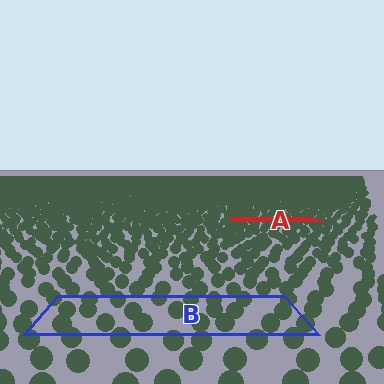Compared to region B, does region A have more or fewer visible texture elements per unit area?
Region A has more texture elements per unit area — they are packed more densely because it is farther away.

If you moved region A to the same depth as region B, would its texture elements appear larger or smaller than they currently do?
They would appear larger. At a closer depth, the same texture elements are projected at a bigger on-screen size.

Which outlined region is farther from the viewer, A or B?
Region A is farther from the viewer — the texture elements inside it appear smaller and more densely packed.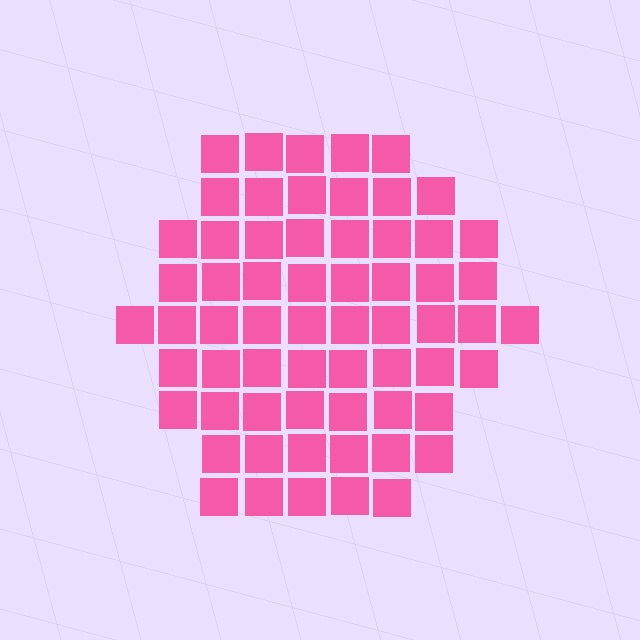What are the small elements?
The small elements are squares.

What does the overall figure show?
The overall figure shows a hexagon.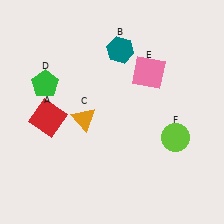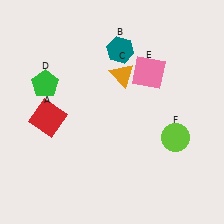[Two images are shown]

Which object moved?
The orange triangle (C) moved up.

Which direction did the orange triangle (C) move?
The orange triangle (C) moved up.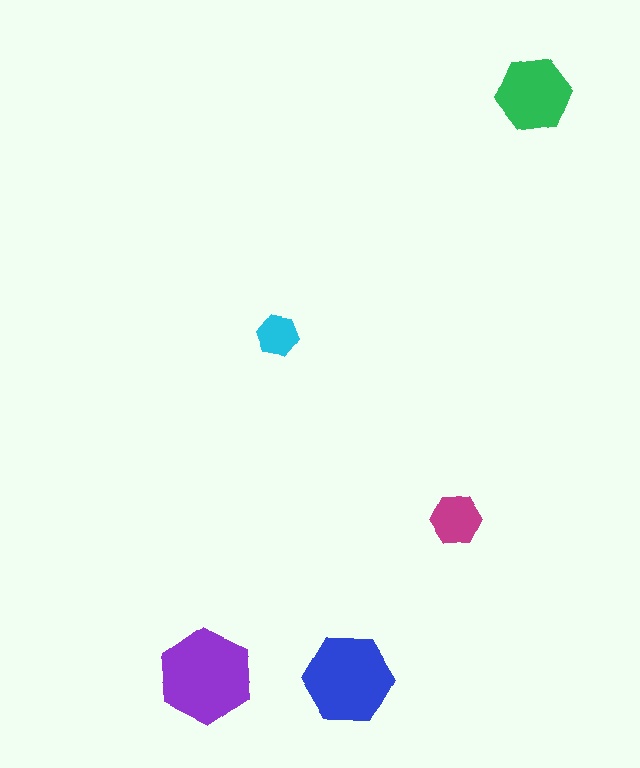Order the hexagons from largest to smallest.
the purple one, the blue one, the green one, the magenta one, the cyan one.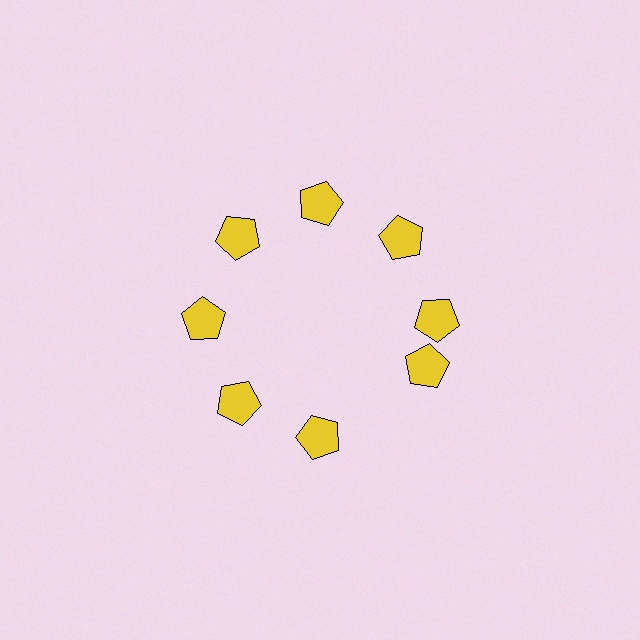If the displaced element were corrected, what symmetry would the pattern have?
It would have 8-fold rotational symmetry — the pattern would map onto itself every 45 degrees.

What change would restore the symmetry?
The symmetry would be restored by rotating it back into even spacing with its neighbors so that all 8 pentagons sit at equal angles and equal distance from the center.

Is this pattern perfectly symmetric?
No. The 8 yellow pentagons are arranged in a ring, but one element near the 4 o'clock position is rotated out of alignment along the ring, breaking the 8-fold rotational symmetry.